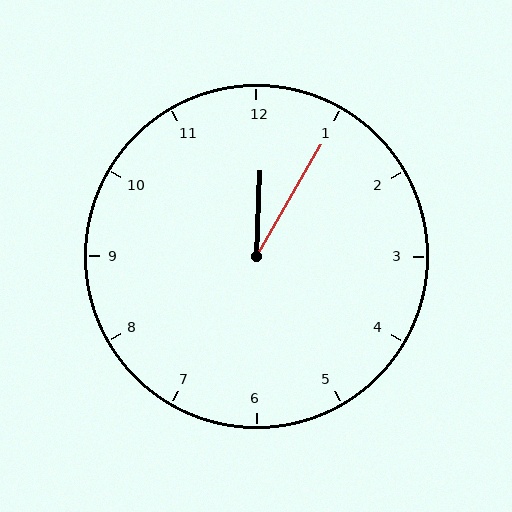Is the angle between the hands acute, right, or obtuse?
It is acute.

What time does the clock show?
12:05.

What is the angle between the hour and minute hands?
Approximately 28 degrees.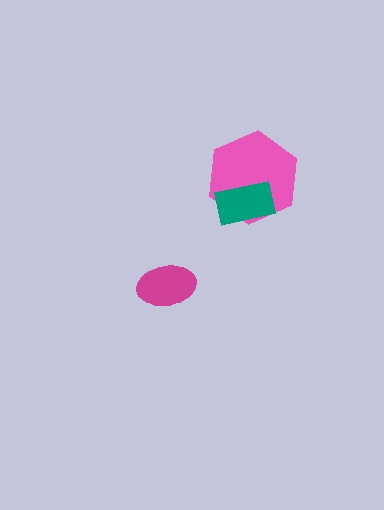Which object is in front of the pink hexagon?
The teal rectangle is in front of the pink hexagon.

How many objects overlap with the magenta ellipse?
0 objects overlap with the magenta ellipse.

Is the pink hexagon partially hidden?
Yes, it is partially covered by another shape.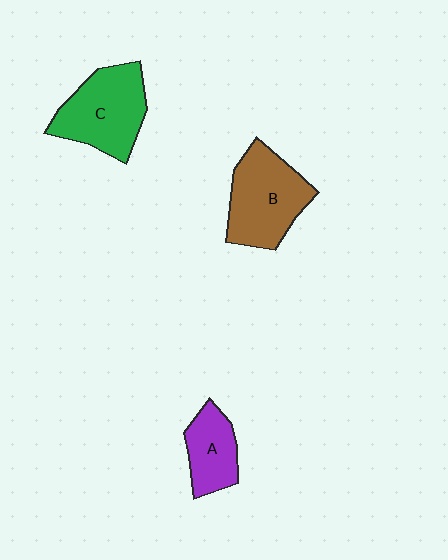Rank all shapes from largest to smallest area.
From largest to smallest: B (brown), C (green), A (purple).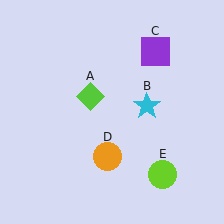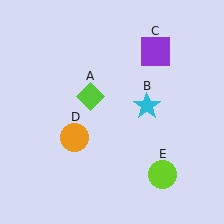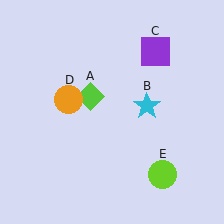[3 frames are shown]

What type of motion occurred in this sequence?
The orange circle (object D) rotated clockwise around the center of the scene.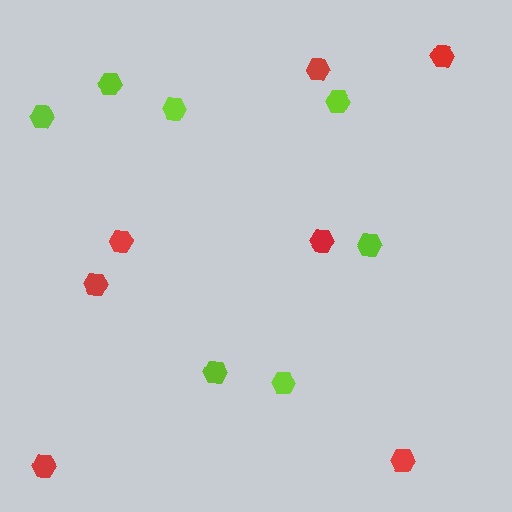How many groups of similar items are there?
There are 2 groups: one group of lime hexagons (7) and one group of red hexagons (7).